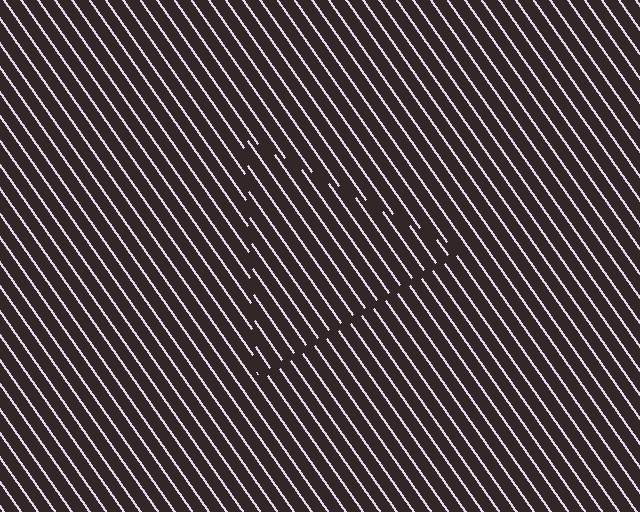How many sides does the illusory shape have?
3 sides — the line-ends trace a triangle.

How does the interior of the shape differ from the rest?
The interior of the shape contains the same grating, shifted by half a period — the contour is defined by the phase discontinuity where line-ends from the inner and outer gratings abut.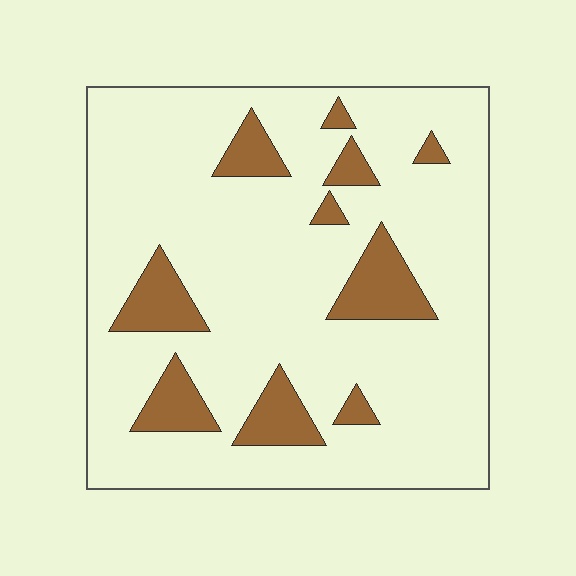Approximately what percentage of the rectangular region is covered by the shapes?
Approximately 15%.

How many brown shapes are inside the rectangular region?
10.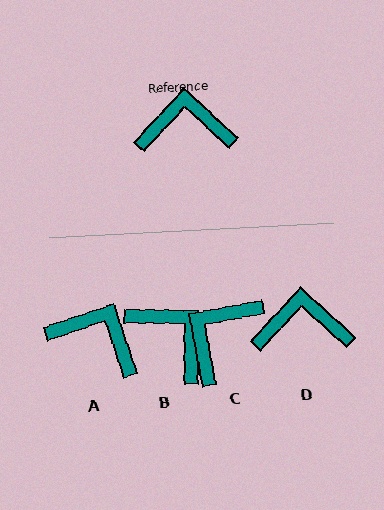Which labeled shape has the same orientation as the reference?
D.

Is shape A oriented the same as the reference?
No, it is off by about 29 degrees.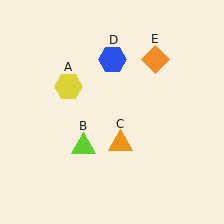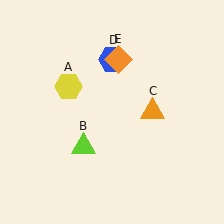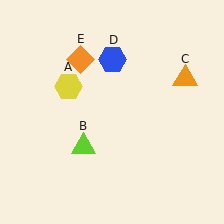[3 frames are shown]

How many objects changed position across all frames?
2 objects changed position: orange triangle (object C), orange diamond (object E).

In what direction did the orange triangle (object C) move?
The orange triangle (object C) moved up and to the right.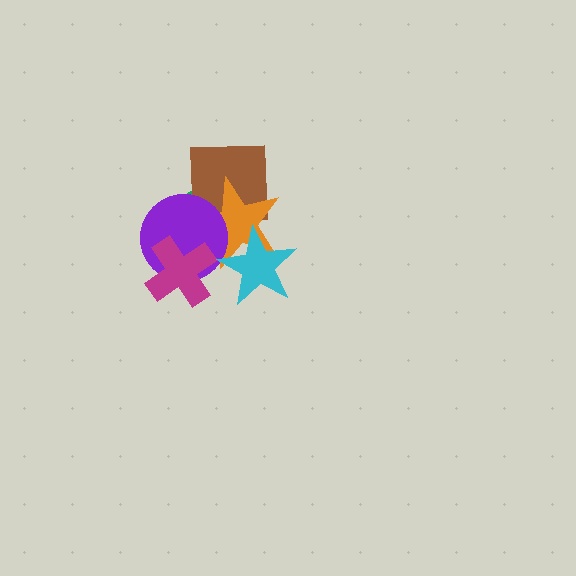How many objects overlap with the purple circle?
4 objects overlap with the purple circle.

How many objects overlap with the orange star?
5 objects overlap with the orange star.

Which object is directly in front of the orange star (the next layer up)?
The purple circle is directly in front of the orange star.